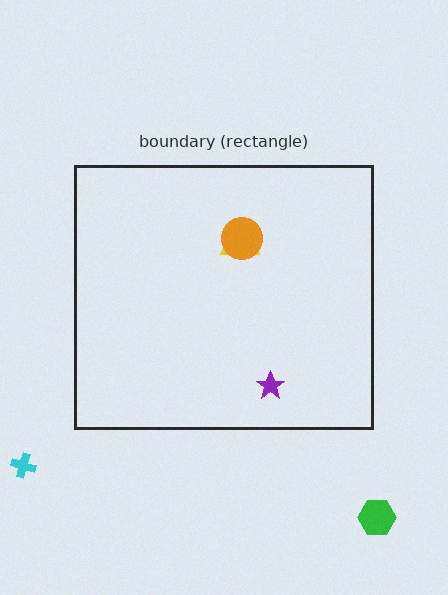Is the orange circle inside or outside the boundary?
Inside.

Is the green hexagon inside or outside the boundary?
Outside.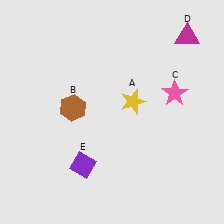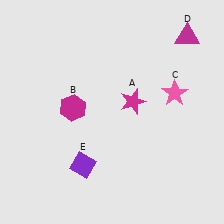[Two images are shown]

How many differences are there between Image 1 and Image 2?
There are 2 differences between the two images.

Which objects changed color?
A changed from yellow to magenta. B changed from brown to magenta.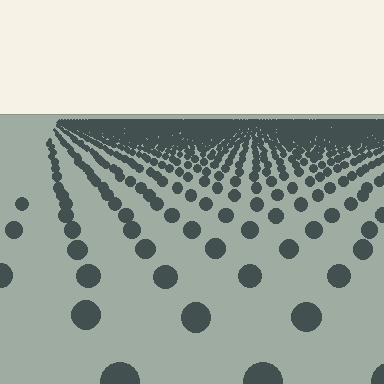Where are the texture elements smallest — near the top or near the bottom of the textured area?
Near the top.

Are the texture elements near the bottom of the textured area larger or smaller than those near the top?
Larger. Near the bottom, elements are closer to the viewer and appear at a bigger on-screen size.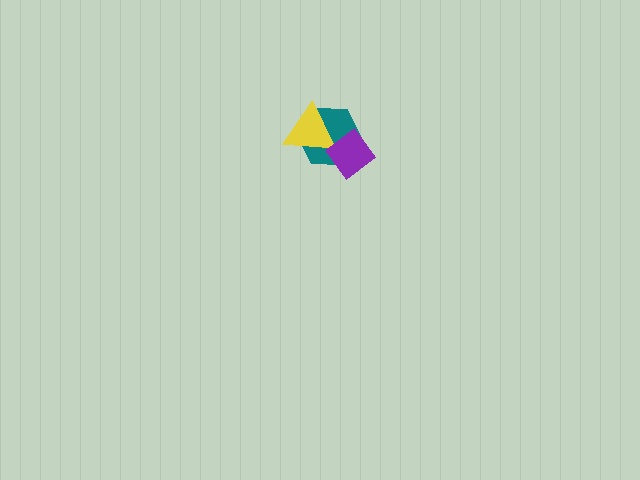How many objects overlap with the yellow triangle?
2 objects overlap with the yellow triangle.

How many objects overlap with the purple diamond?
2 objects overlap with the purple diamond.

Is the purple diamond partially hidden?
No, no other shape covers it.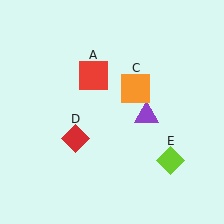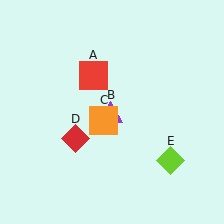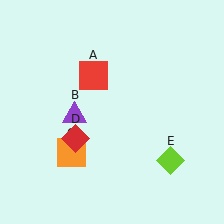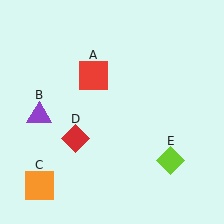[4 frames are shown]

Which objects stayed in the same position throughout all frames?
Red square (object A) and red diamond (object D) and lime diamond (object E) remained stationary.